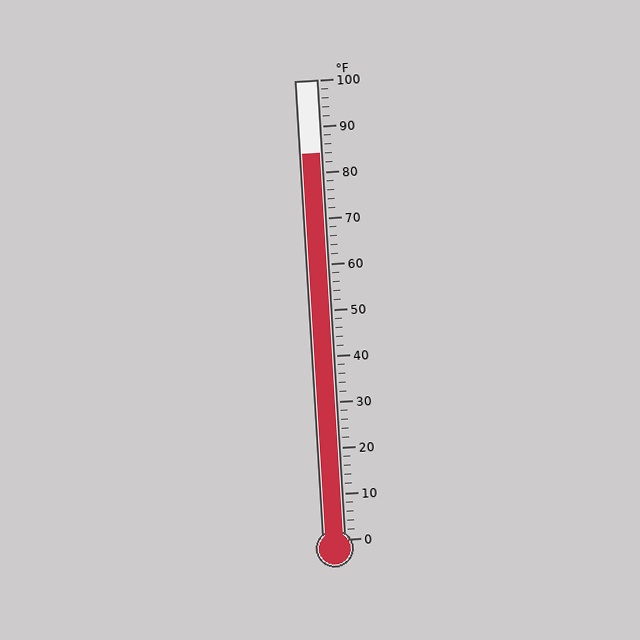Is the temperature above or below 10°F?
The temperature is above 10°F.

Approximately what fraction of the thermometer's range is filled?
The thermometer is filled to approximately 85% of its range.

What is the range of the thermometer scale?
The thermometer scale ranges from 0°F to 100°F.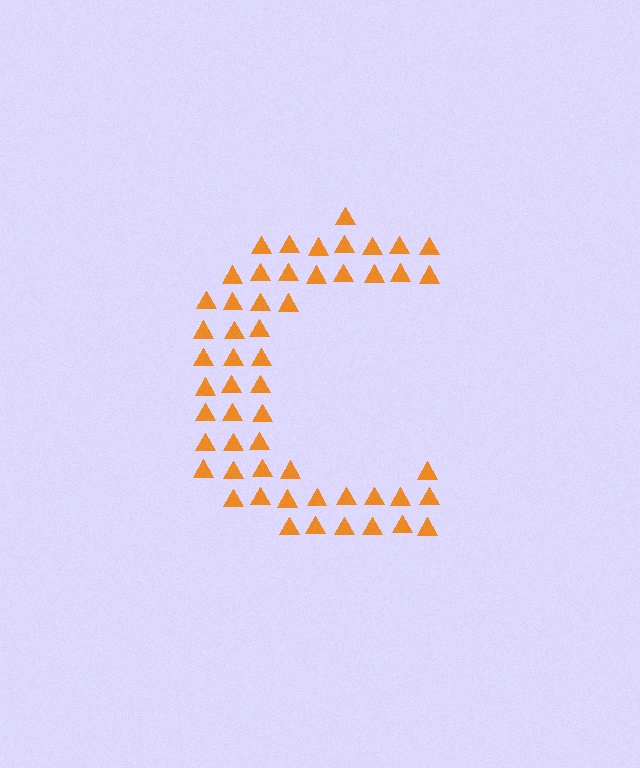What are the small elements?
The small elements are triangles.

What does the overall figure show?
The overall figure shows the letter C.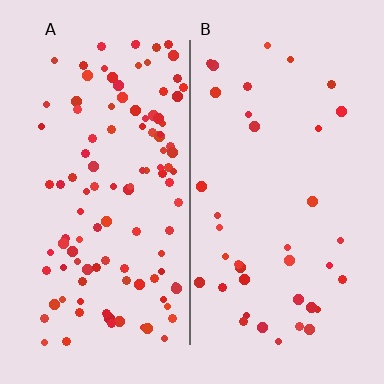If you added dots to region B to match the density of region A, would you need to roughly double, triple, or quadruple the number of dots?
Approximately triple.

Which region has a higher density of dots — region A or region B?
A (the left).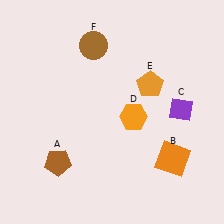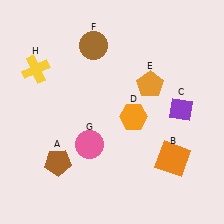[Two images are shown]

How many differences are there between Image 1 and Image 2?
There are 2 differences between the two images.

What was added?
A pink circle (G), a yellow cross (H) were added in Image 2.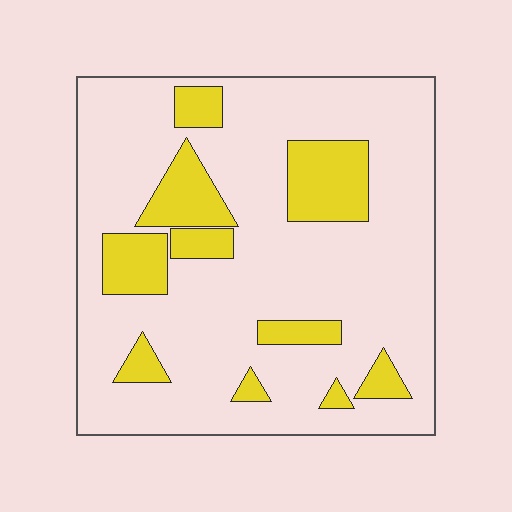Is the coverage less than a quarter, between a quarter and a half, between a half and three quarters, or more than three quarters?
Less than a quarter.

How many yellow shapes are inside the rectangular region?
10.